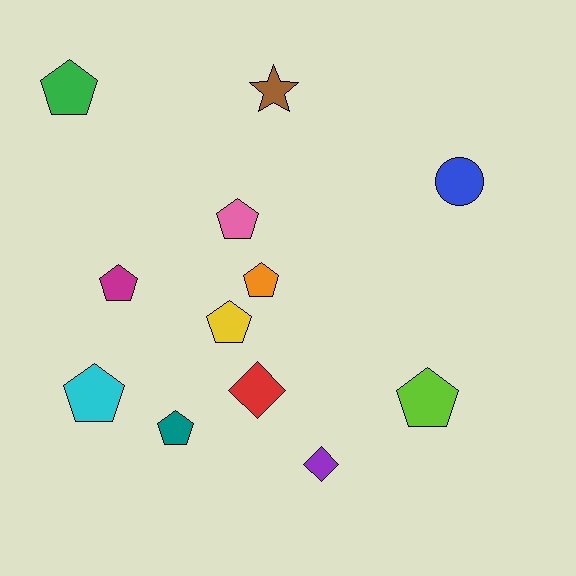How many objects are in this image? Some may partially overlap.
There are 12 objects.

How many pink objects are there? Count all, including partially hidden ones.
There is 1 pink object.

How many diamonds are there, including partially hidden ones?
There are 2 diamonds.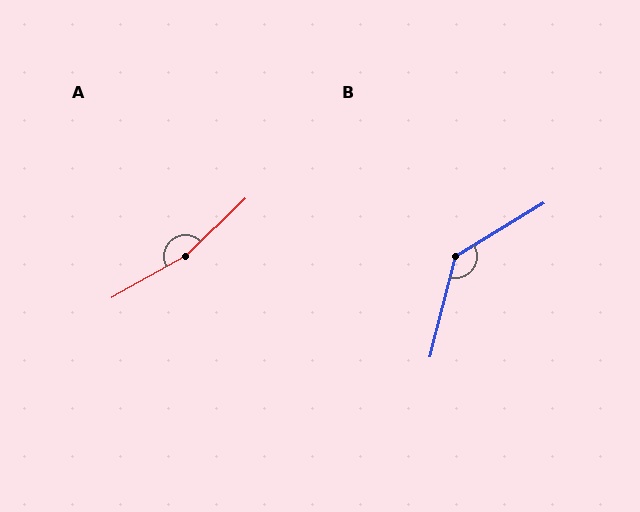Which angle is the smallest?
B, at approximately 135 degrees.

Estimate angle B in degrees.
Approximately 135 degrees.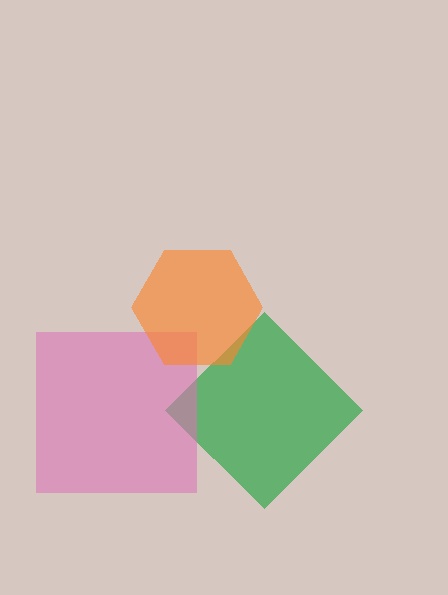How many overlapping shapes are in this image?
There are 3 overlapping shapes in the image.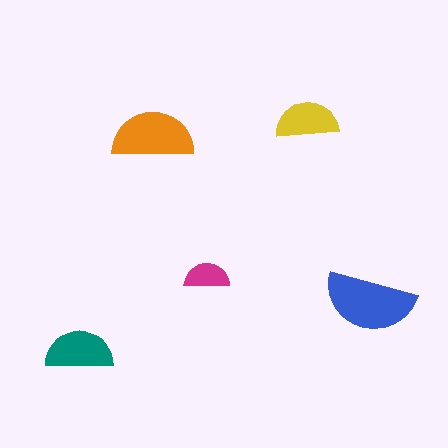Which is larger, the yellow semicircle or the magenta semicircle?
The yellow one.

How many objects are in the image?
There are 5 objects in the image.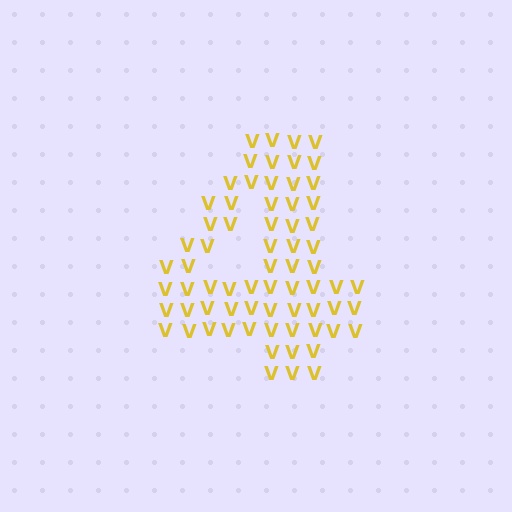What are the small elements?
The small elements are letter V's.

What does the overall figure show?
The overall figure shows the digit 4.